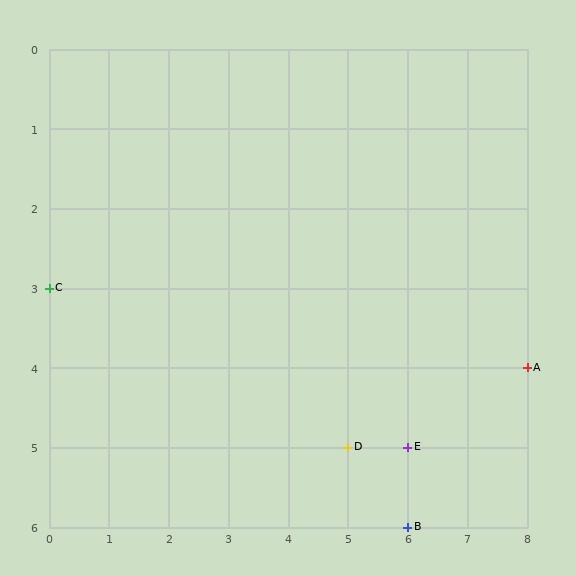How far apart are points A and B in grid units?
Points A and B are 2 columns and 2 rows apart (about 2.8 grid units diagonally).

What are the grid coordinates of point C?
Point C is at grid coordinates (0, 3).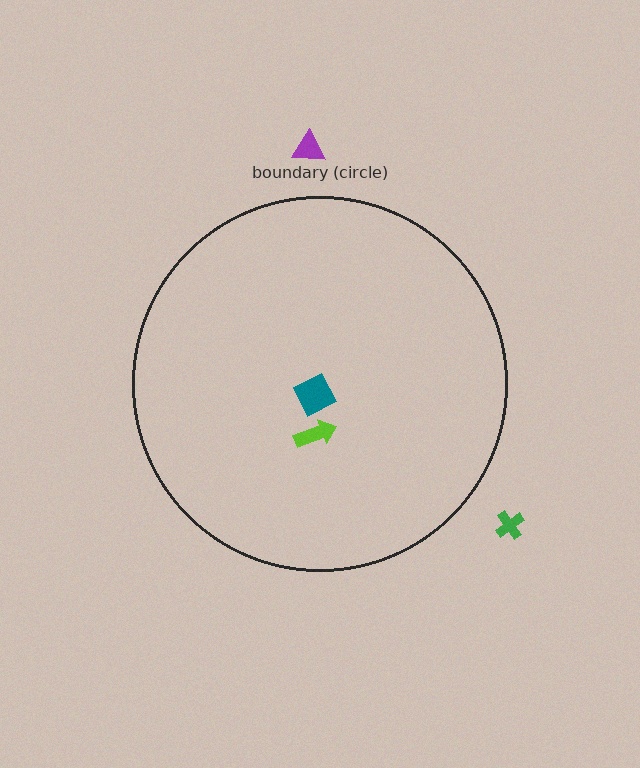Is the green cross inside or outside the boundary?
Outside.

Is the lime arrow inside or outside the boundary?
Inside.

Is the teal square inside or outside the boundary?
Inside.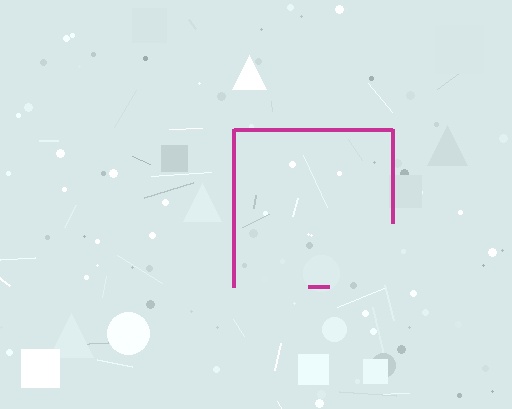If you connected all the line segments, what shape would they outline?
They would outline a square.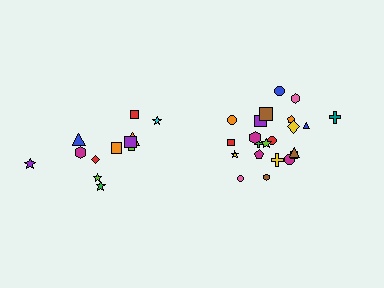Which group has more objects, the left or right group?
The right group.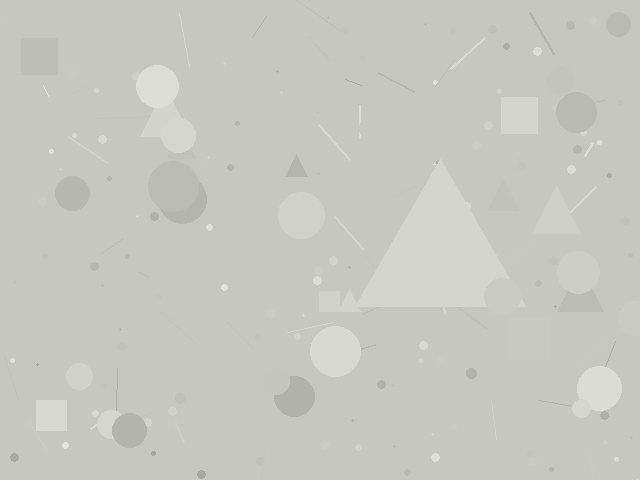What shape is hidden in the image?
A triangle is hidden in the image.